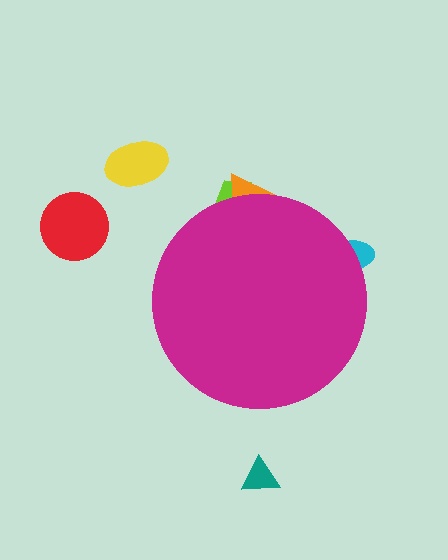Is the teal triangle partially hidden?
No, the teal triangle is fully visible.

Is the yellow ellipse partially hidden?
No, the yellow ellipse is fully visible.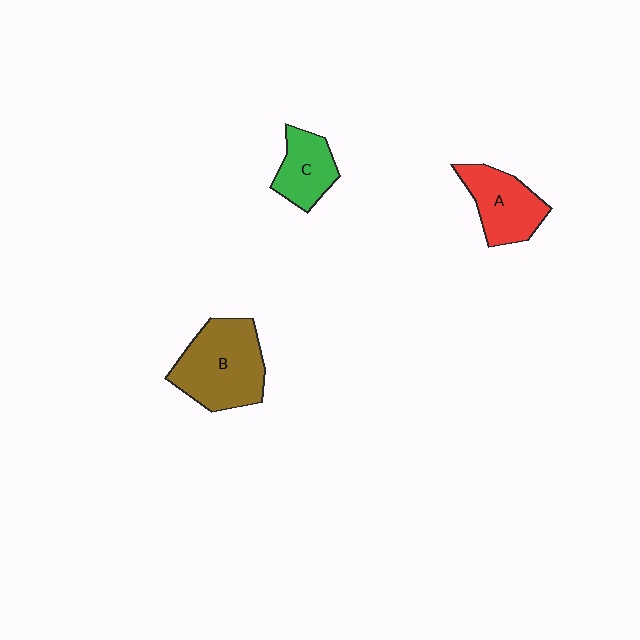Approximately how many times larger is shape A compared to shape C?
Approximately 1.2 times.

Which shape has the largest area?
Shape B (brown).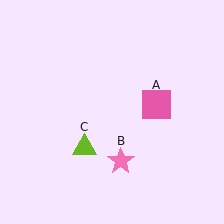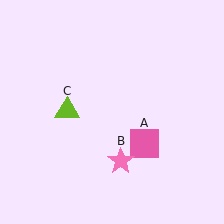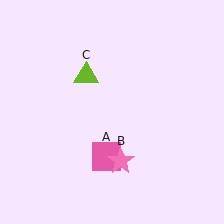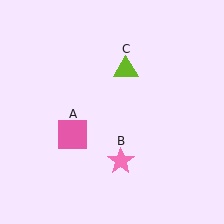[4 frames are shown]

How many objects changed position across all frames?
2 objects changed position: pink square (object A), lime triangle (object C).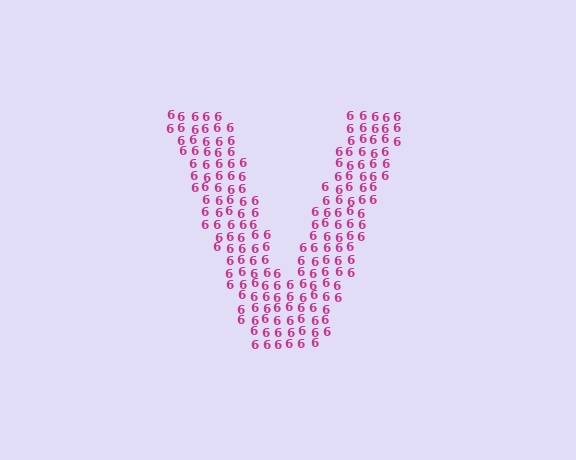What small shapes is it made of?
It is made of small digit 6's.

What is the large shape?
The large shape is the letter V.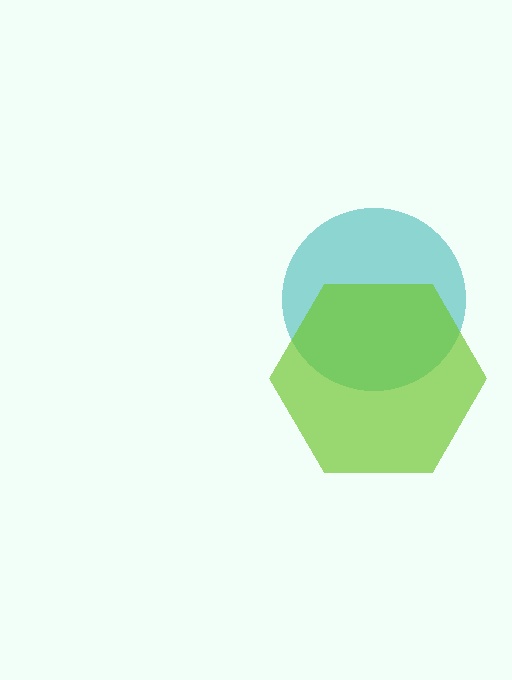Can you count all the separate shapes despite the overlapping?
Yes, there are 2 separate shapes.